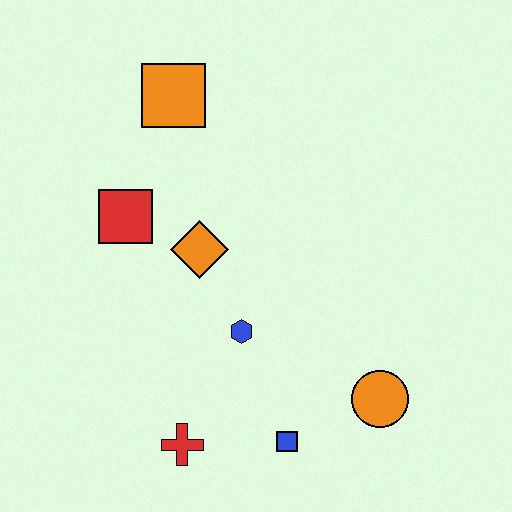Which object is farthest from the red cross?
The orange square is farthest from the red cross.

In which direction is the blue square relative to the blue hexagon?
The blue square is below the blue hexagon.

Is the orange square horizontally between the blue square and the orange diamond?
No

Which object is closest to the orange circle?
The blue square is closest to the orange circle.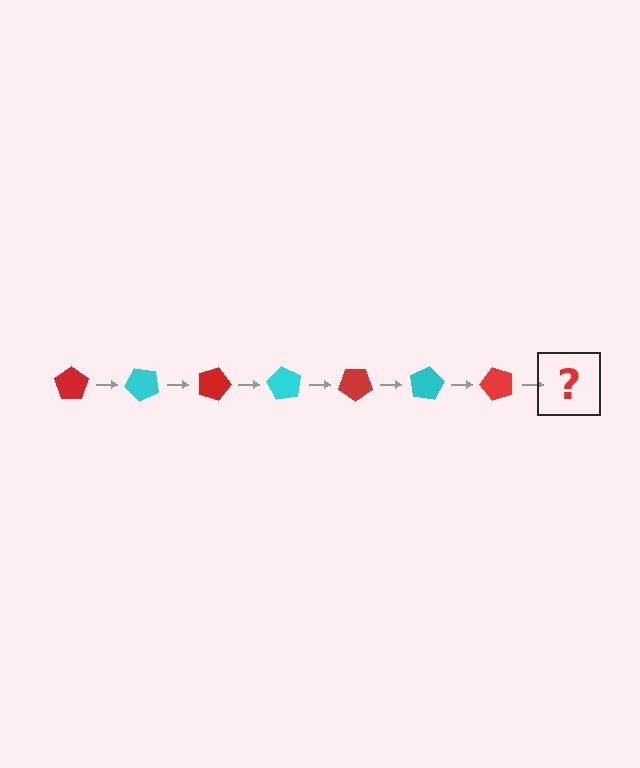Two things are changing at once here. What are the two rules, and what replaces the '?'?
The two rules are that it rotates 45 degrees each step and the color cycles through red and cyan. The '?' should be a cyan pentagon, rotated 315 degrees from the start.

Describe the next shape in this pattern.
It should be a cyan pentagon, rotated 315 degrees from the start.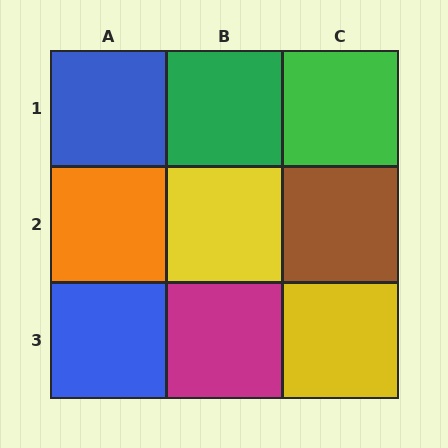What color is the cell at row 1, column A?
Blue.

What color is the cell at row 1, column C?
Green.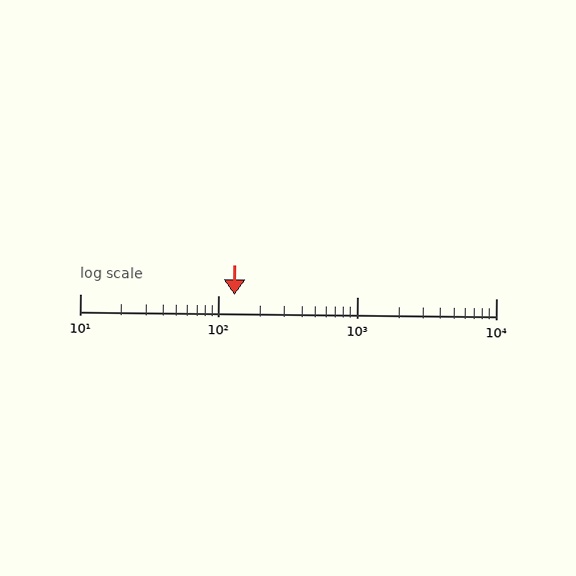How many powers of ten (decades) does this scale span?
The scale spans 3 decades, from 10 to 10000.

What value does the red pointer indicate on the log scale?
The pointer indicates approximately 130.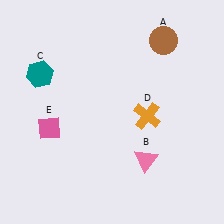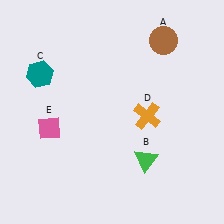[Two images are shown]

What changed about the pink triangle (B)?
In Image 1, B is pink. In Image 2, it changed to green.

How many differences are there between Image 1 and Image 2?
There is 1 difference between the two images.